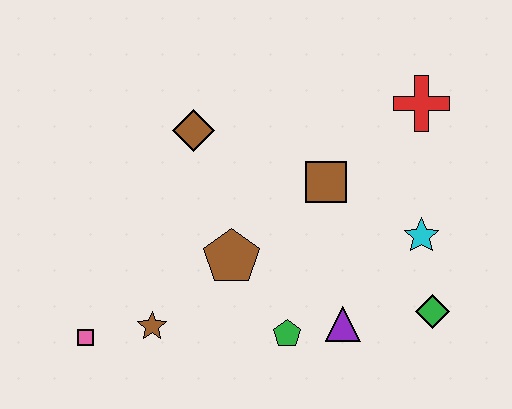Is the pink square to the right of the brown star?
No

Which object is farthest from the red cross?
The pink square is farthest from the red cross.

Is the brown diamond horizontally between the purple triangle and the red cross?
No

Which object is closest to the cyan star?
The green diamond is closest to the cyan star.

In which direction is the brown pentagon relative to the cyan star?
The brown pentagon is to the left of the cyan star.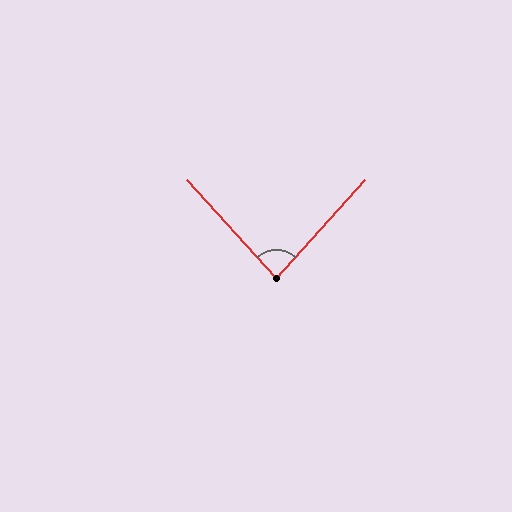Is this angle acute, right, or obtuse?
It is acute.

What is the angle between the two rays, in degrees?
Approximately 84 degrees.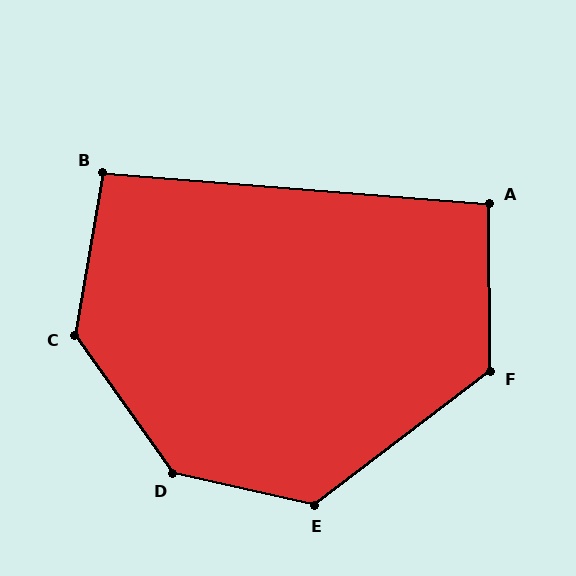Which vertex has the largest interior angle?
D, at approximately 138 degrees.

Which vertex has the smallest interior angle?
A, at approximately 95 degrees.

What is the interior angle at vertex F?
Approximately 127 degrees (obtuse).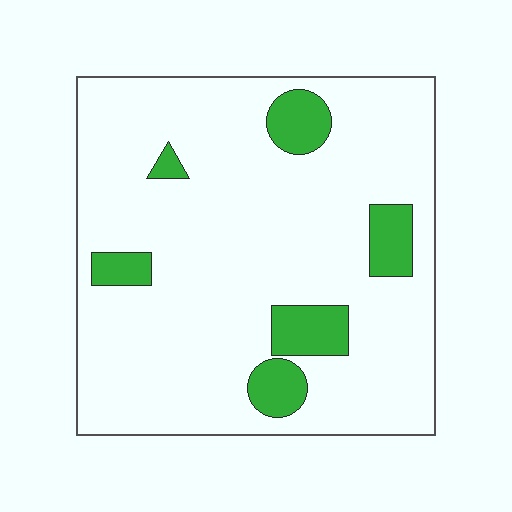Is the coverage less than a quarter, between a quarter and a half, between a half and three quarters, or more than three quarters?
Less than a quarter.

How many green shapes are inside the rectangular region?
6.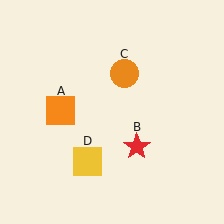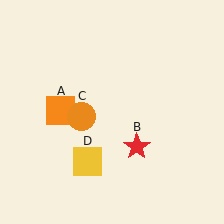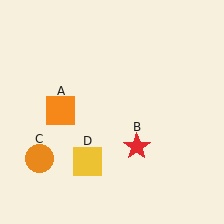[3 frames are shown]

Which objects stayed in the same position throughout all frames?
Orange square (object A) and red star (object B) and yellow square (object D) remained stationary.